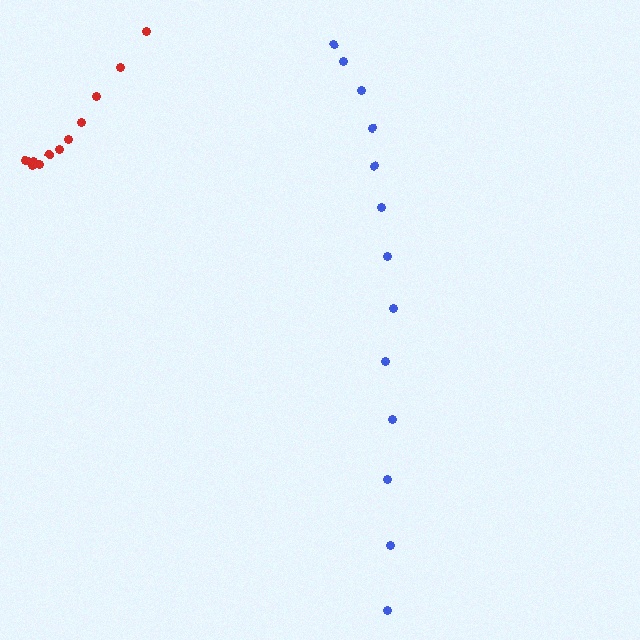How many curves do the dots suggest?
There are 2 distinct paths.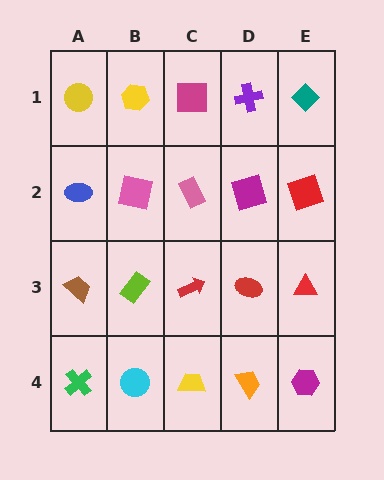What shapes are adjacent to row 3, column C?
A pink rectangle (row 2, column C), a yellow trapezoid (row 4, column C), a lime rectangle (row 3, column B), a red ellipse (row 3, column D).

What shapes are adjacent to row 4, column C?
A red arrow (row 3, column C), a cyan circle (row 4, column B), an orange trapezoid (row 4, column D).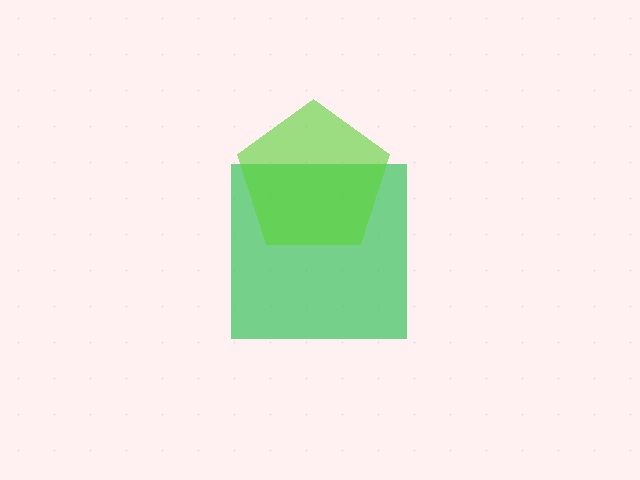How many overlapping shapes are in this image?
There are 2 overlapping shapes in the image.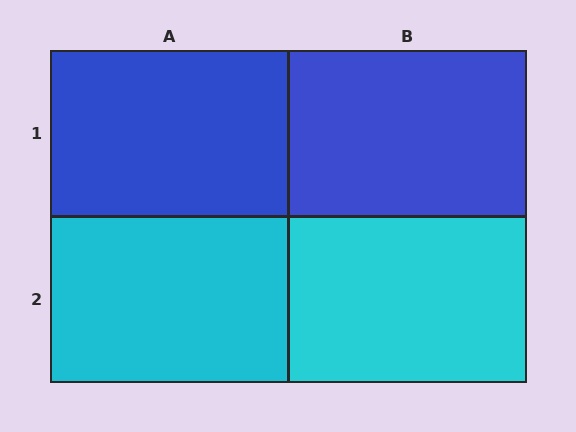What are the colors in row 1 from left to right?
Blue, blue.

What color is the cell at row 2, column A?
Cyan.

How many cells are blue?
2 cells are blue.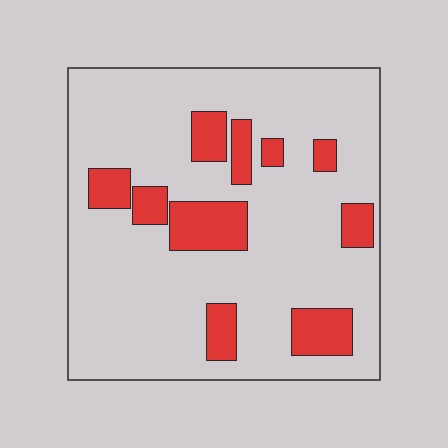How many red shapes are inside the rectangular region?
10.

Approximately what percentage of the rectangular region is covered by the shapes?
Approximately 20%.